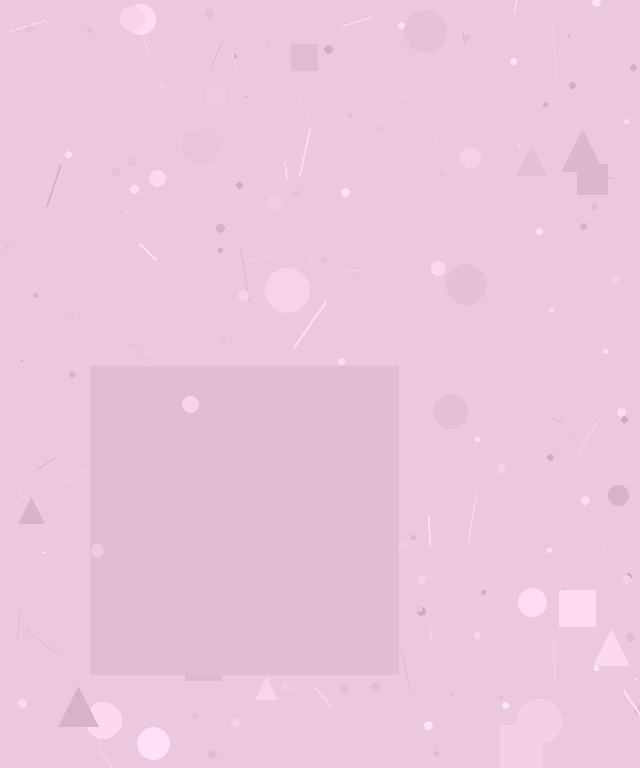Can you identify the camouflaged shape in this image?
The camouflaged shape is a square.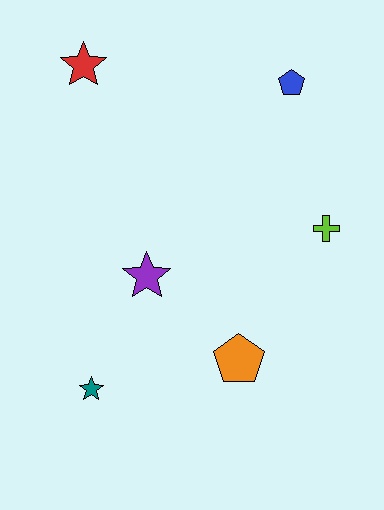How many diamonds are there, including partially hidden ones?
There are no diamonds.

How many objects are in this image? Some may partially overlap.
There are 6 objects.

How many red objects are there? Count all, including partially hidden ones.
There is 1 red object.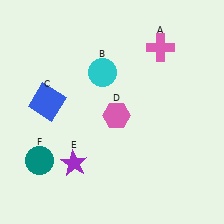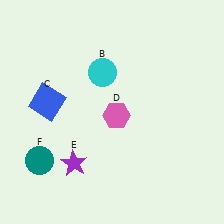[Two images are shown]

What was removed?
The pink cross (A) was removed in Image 2.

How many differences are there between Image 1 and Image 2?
There is 1 difference between the two images.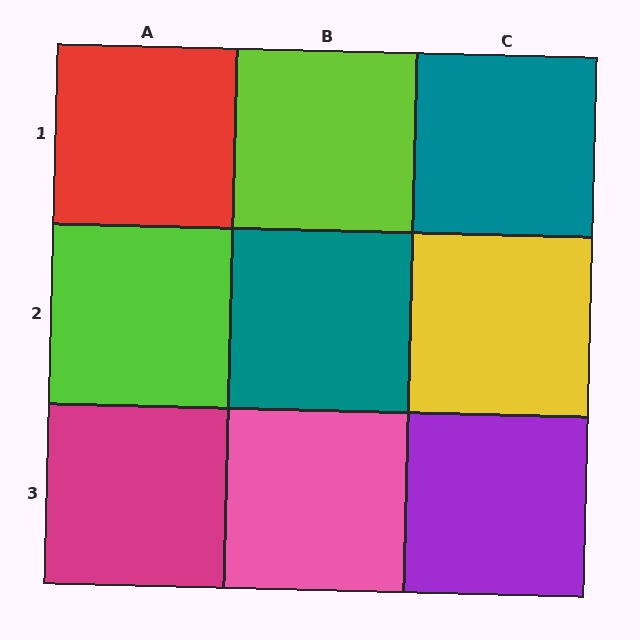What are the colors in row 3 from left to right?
Magenta, pink, purple.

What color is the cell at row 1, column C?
Teal.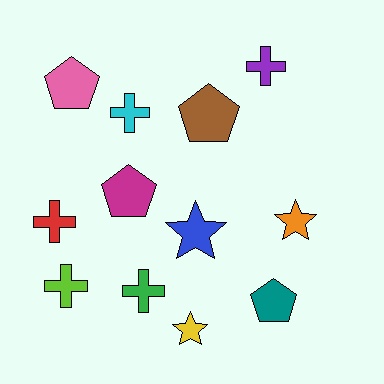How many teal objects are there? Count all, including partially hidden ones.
There is 1 teal object.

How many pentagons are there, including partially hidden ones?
There are 4 pentagons.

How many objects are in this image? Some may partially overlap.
There are 12 objects.